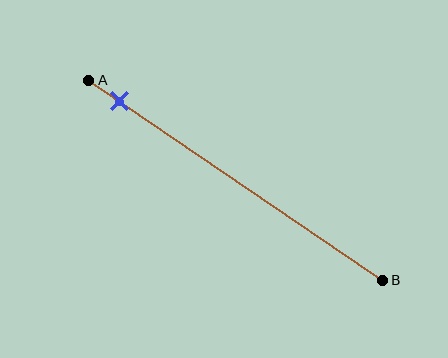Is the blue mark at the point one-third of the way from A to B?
No, the mark is at about 10% from A, not at the 33% one-third point.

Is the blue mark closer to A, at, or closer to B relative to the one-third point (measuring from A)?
The blue mark is closer to point A than the one-third point of segment AB.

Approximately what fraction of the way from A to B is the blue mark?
The blue mark is approximately 10% of the way from A to B.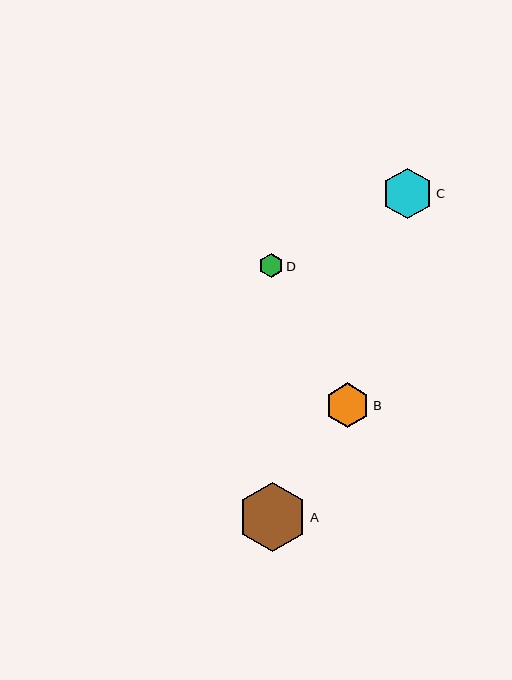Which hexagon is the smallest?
Hexagon D is the smallest with a size of approximately 24 pixels.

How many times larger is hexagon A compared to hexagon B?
Hexagon A is approximately 1.5 times the size of hexagon B.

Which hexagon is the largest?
Hexagon A is the largest with a size of approximately 69 pixels.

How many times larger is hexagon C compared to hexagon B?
Hexagon C is approximately 1.1 times the size of hexagon B.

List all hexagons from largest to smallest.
From largest to smallest: A, C, B, D.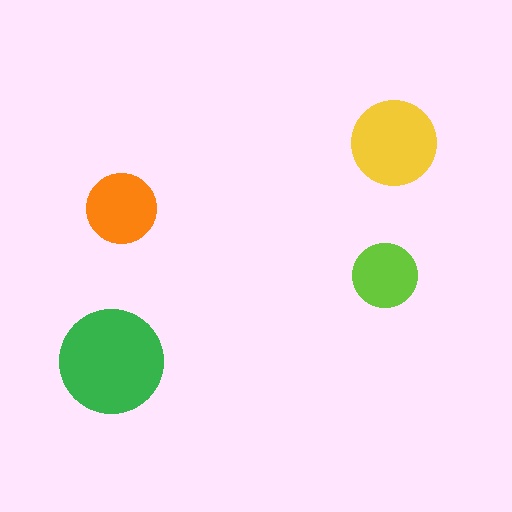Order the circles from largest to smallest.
the green one, the yellow one, the orange one, the lime one.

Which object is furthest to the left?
The green circle is leftmost.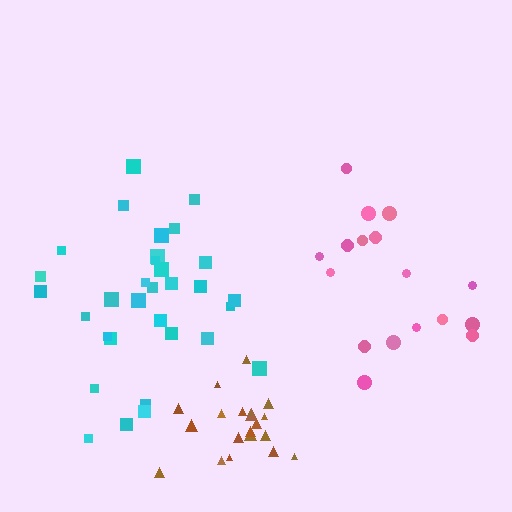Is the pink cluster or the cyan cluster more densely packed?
Cyan.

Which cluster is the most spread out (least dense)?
Pink.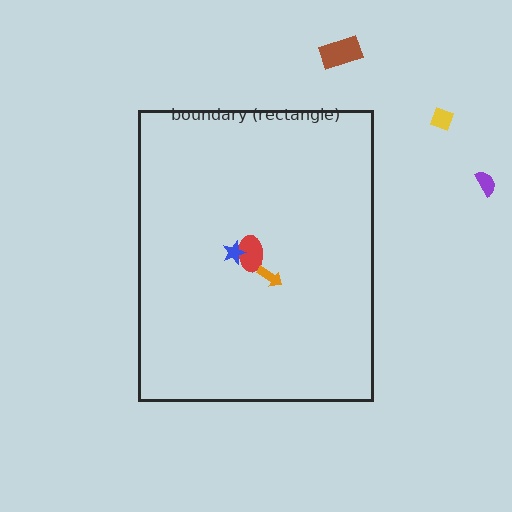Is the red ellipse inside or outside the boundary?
Inside.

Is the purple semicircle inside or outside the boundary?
Outside.